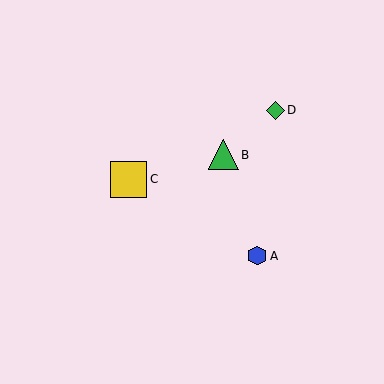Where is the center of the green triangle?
The center of the green triangle is at (224, 155).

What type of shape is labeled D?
Shape D is a green diamond.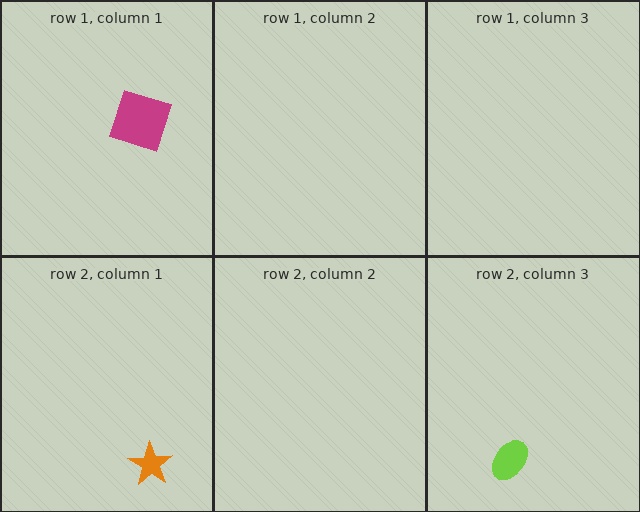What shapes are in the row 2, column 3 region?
The lime ellipse.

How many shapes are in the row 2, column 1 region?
1.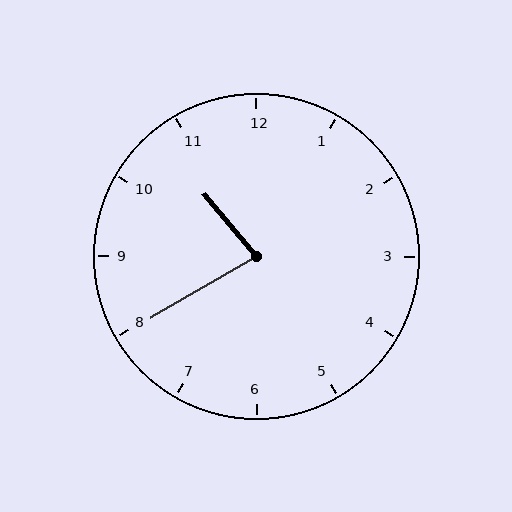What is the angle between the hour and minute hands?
Approximately 80 degrees.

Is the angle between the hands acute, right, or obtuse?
It is acute.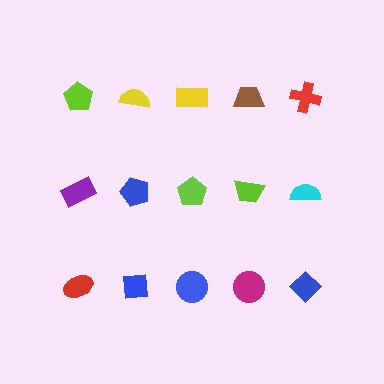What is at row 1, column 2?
A yellow semicircle.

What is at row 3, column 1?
A red ellipse.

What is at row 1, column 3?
A yellow rectangle.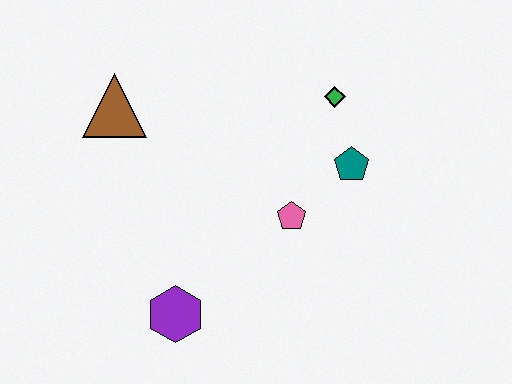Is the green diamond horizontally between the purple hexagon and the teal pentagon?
Yes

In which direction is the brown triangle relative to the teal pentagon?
The brown triangle is to the left of the teal pentagon.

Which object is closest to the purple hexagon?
The pink pentagon is closest to the purple hexagon.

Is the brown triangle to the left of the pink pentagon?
Yes